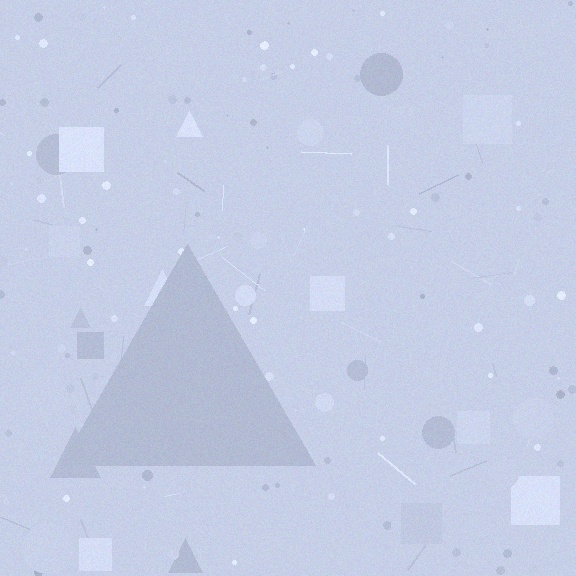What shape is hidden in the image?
A triangle is hidden in the image.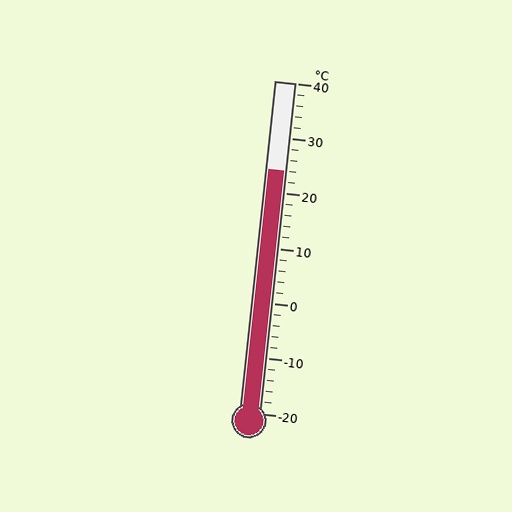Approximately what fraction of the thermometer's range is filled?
The thermometer is filled to approximately 75% of its range.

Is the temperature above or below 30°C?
The temperature is below 30°C.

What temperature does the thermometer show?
The thermometer shows approximately 24°C.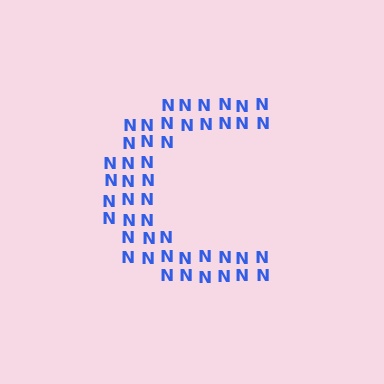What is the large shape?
The large shape is the letter C.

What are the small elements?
The small elements are letter N's.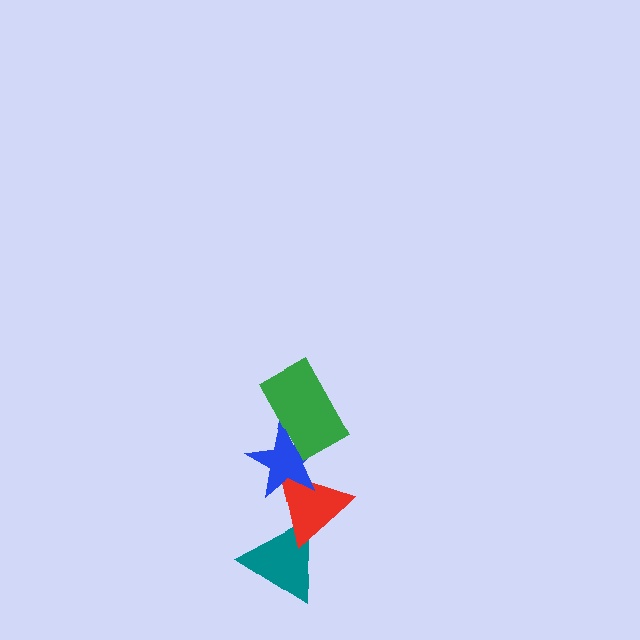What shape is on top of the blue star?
The green rectangle is on top of the blue star.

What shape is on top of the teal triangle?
The red triangle is on top of the teal triangle.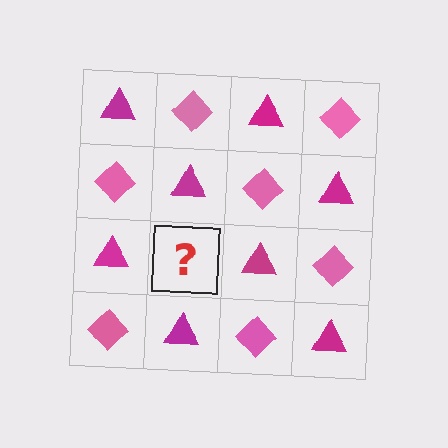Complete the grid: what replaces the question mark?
The question mark should be replaced with a pink diamond.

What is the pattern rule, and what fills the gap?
The rule is that it alternates magenta triangle and pink diamond in a checkerboard pattern. The gap should be filled with a pink diamond.